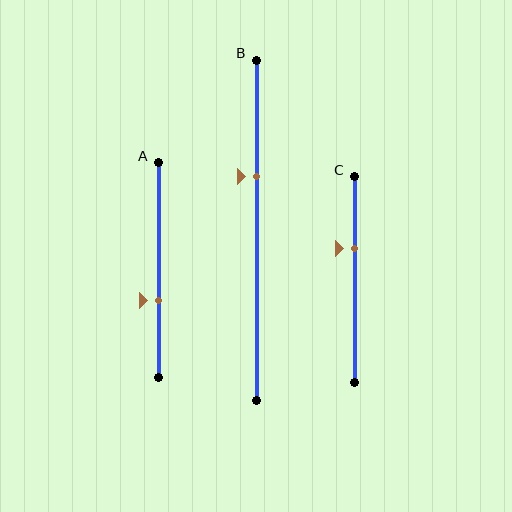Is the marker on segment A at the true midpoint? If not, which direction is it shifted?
No, the marker on segment A is shifted downward by about 14% of the segment length.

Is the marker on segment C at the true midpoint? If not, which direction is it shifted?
No, the marker on segment C is shifted upward by about 15% of the segment length.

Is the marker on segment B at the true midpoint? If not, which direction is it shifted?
No, the marker on segment B is shifted upward by about 16% of the segment length.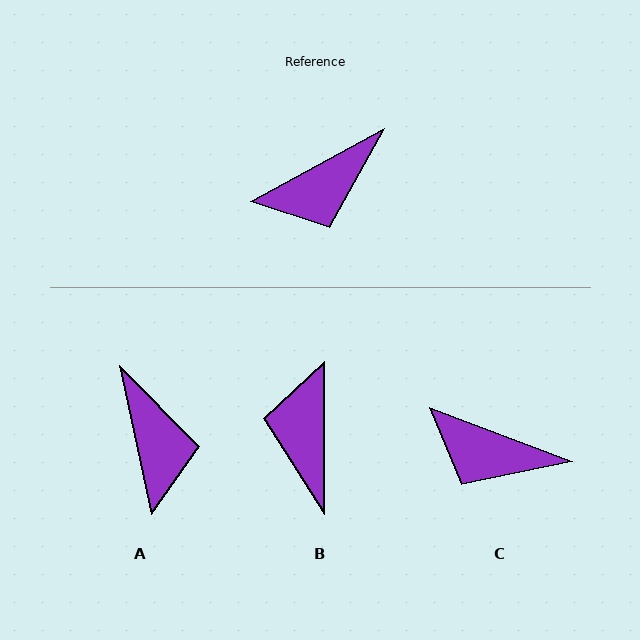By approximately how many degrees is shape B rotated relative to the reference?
Approximately 118 degrees clockwise.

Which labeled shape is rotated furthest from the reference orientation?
B, about 118 degrees away.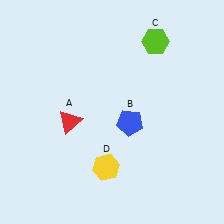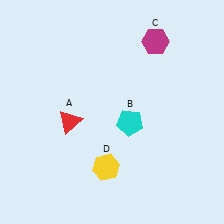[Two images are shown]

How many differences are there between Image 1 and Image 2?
There are 2 differences between the two images.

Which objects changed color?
B changed from blue to cyan. C changed from lime to magenta.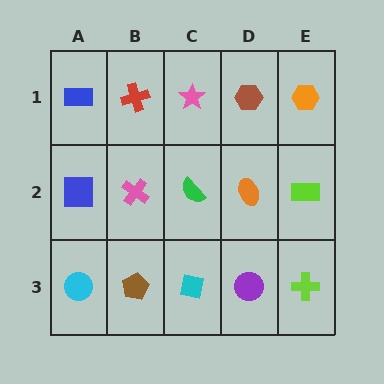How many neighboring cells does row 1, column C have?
3.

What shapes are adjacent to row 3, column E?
A lime rectangle (row 2, column E), a purple circle (row 3, column D).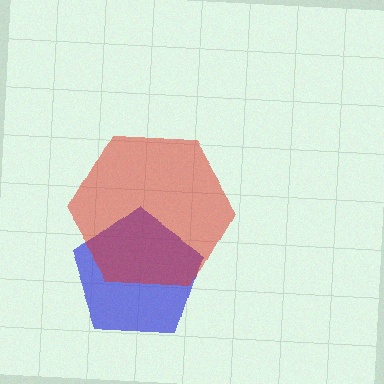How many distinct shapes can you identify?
There are 2 distinct shapes: a blue pentagon, a red hexagon.